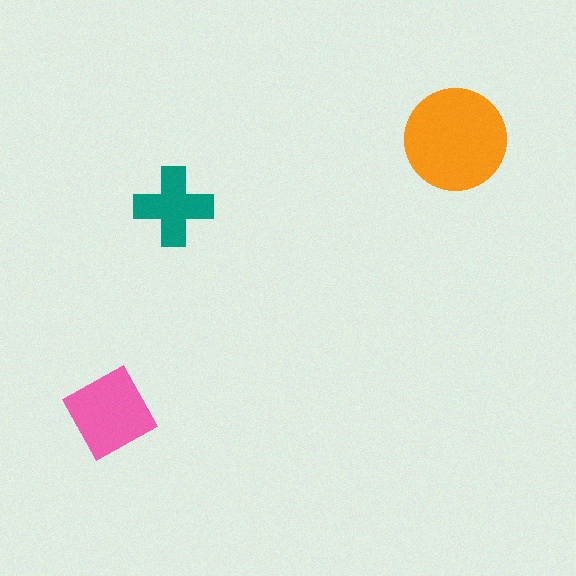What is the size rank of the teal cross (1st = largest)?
3rd.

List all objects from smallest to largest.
The teal cross, the pink diamond, the orange circle.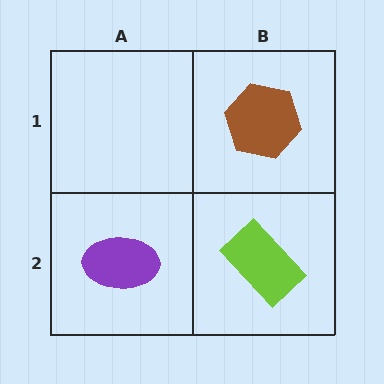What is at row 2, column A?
A purple ellipse.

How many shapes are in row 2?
2 shapes.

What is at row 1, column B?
A brown hexagon.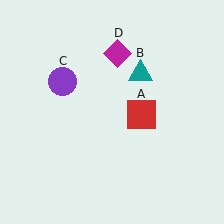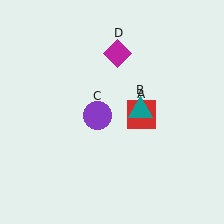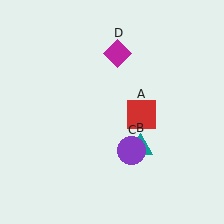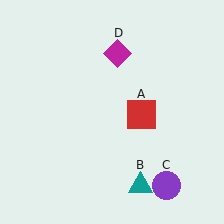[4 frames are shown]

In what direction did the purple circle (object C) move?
The purple circle (object C) moved down and to the right.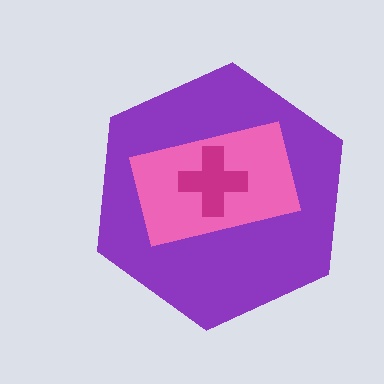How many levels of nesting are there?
3.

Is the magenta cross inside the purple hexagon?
Yes.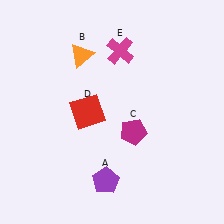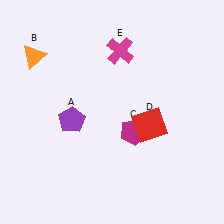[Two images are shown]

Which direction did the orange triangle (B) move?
The orange triangle (B) moved left.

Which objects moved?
The objects that moved are: the purple pentagon (A), the orange triangle (B), the red square (D).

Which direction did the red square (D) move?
The red square (D) moved right.